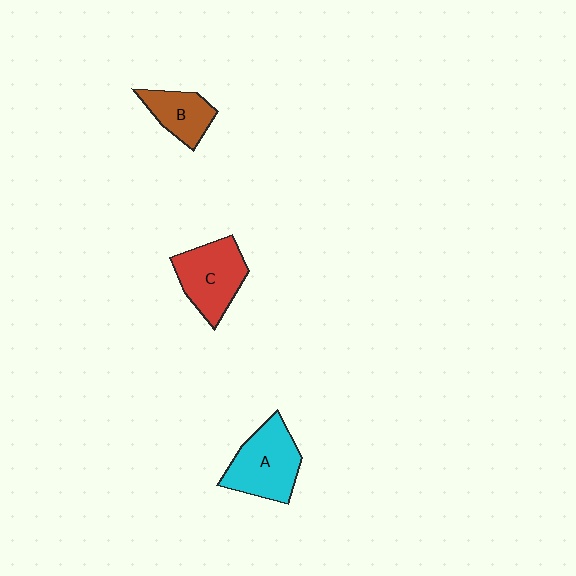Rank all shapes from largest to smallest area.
From largest to smallest: A (cyan), C (red), B (brown).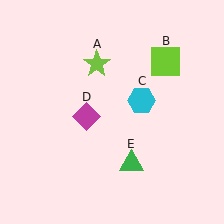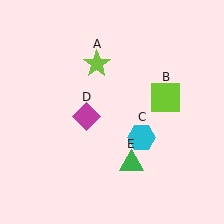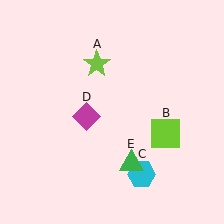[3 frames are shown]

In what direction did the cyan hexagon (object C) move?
The cyan hexagon (object C) moved down.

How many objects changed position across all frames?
2 objects changed position: lime square (object B), cyan hexagon (object C).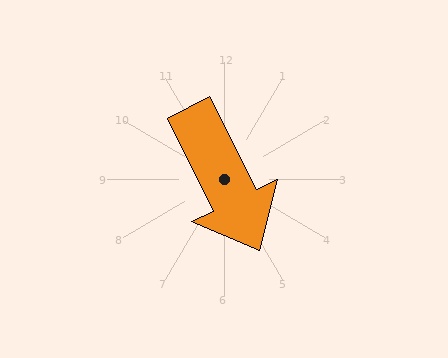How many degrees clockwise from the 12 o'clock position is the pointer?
Approximately 154 degrees.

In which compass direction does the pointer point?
Southeast.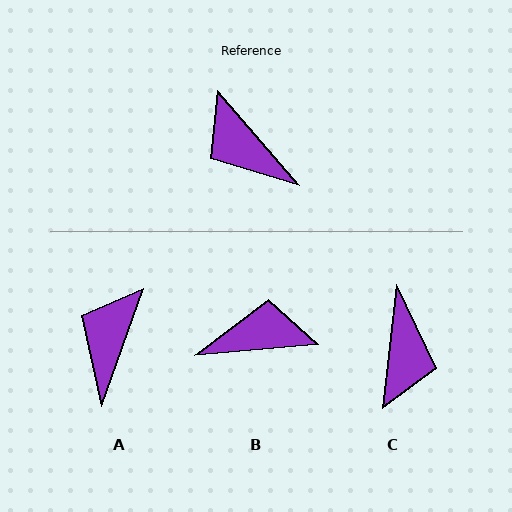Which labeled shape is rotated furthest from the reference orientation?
C, about 133 degrees away.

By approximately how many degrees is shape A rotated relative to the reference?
Approximately 61 degrees clockwise.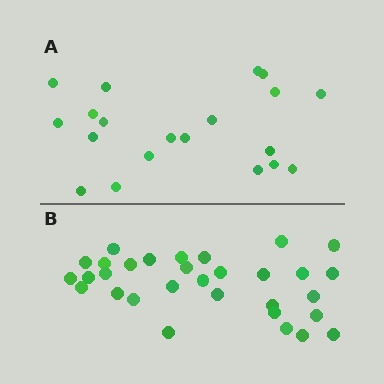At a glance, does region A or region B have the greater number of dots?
Region B (the bottom region) has more dots.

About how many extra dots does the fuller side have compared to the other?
Region B has roughly 12 or so more dots than region A.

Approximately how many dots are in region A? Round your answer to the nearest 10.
About 20 dots.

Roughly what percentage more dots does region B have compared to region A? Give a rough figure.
About 55% more.